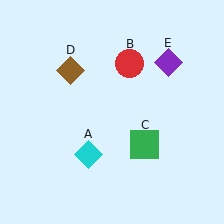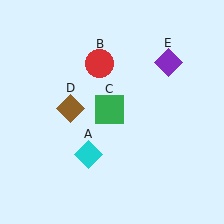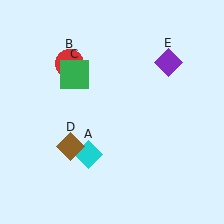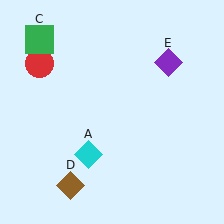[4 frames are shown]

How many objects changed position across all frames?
3 objects changed position: red circle (object B), green square (object C), brown diamond (object D).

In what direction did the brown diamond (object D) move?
The brown diamond (object D) moved down.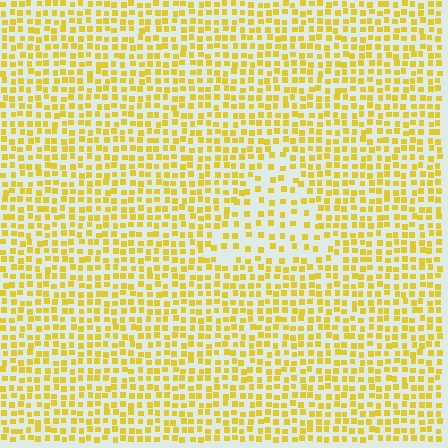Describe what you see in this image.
The image contains small yellow elements arranged at two different densities. A triangle-shaped region is visible where the elements are less densely packed than the surrounding area.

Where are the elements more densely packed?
The elements are more densely packed outside the triangle boundary.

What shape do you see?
I see a triangle.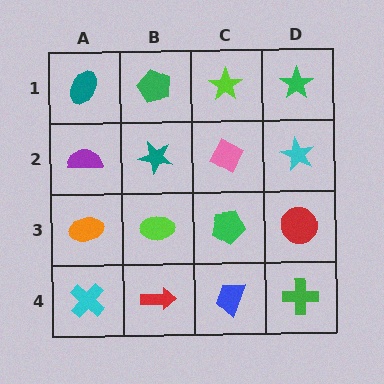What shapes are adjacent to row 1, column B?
A teal star (row 2, column B), a teal ellipse (row 1, column A), a lime star (row 1, column C).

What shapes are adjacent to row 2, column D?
A green star (row 1, column D), a red circle (row 3, column D), a pink diamond (row 2, column C).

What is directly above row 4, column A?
An orange ellipse.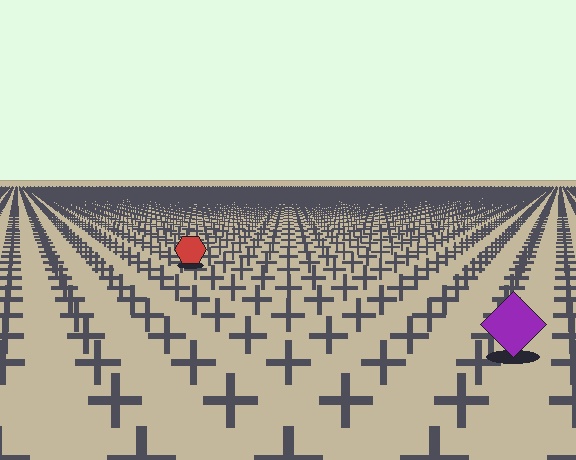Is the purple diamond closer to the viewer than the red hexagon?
Yes. The purple diamond is closer — you can tell from the texture gradient: the ground texture is coarser near it.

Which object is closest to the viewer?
The purple diamond is closest. The texture marks near it are larger and more spread out.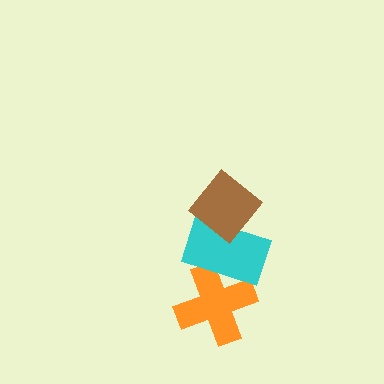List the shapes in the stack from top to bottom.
From top to bottom: the brown diamond, the cyan rectangle, the orange cross.